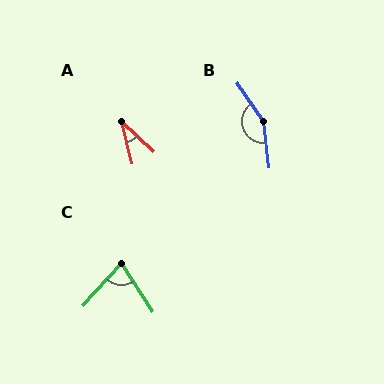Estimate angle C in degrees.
Approximately 76 degrees.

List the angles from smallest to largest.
A (33°), C (76°), B (152°).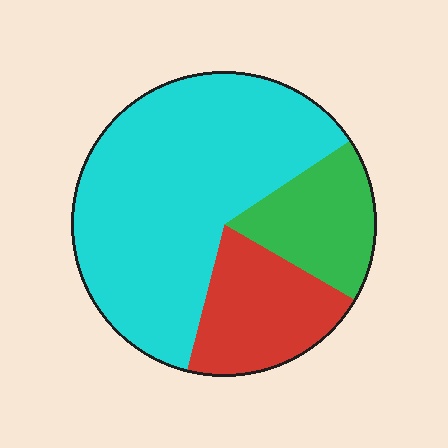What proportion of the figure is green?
Green takes up between a sixth and a third of the figure.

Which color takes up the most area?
Cyan, at roughly 60%.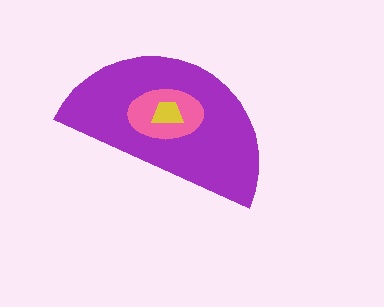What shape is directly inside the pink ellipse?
The yellow trapezoid.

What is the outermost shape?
The purple semicircle.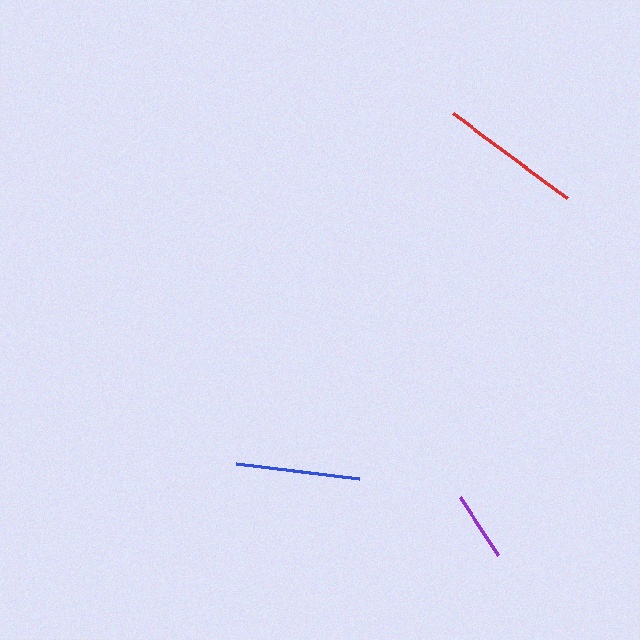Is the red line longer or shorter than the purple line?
The red line is longer than the purple line.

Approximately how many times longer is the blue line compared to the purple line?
The blue line is approximately 1.8 times the length of the purple line.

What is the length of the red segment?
The red segment is approximately 142 pixels long.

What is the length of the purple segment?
The purple segment is approximately 69 pixels long.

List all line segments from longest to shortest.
From longest to shortest: red, blue, purple.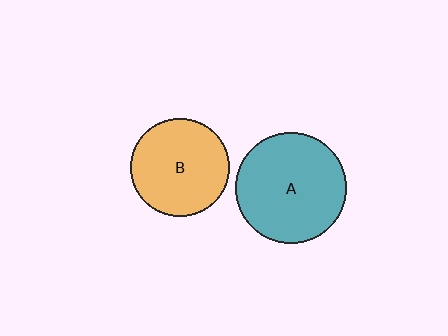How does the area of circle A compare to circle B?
Approximately 1.3 times.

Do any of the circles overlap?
No, none of the circles overlap.